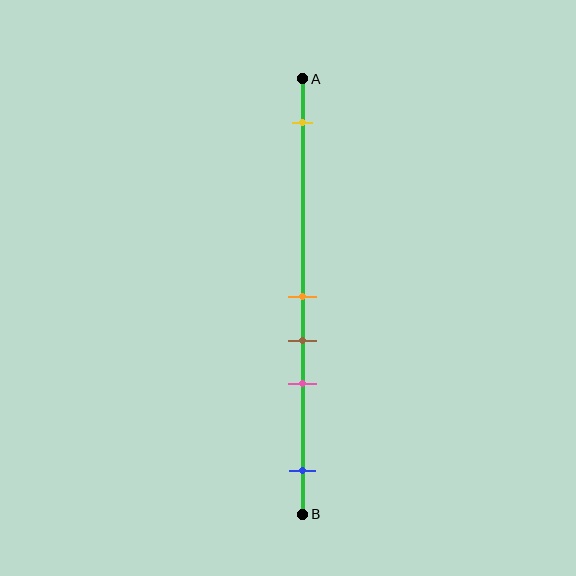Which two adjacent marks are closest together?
The orange and brown marks are the closest adjacent pair.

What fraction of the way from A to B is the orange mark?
The orange mark is approximately 50% (0.5) of the way from A to B.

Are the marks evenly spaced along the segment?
No, the marks are not evenly spaced.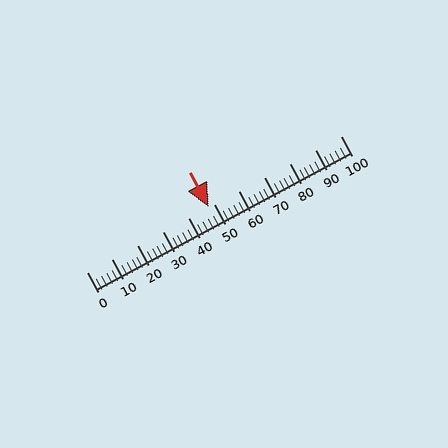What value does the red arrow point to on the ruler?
The red arrow points to approximately 48.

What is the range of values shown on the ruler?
The ruler shows values from 0 to 100.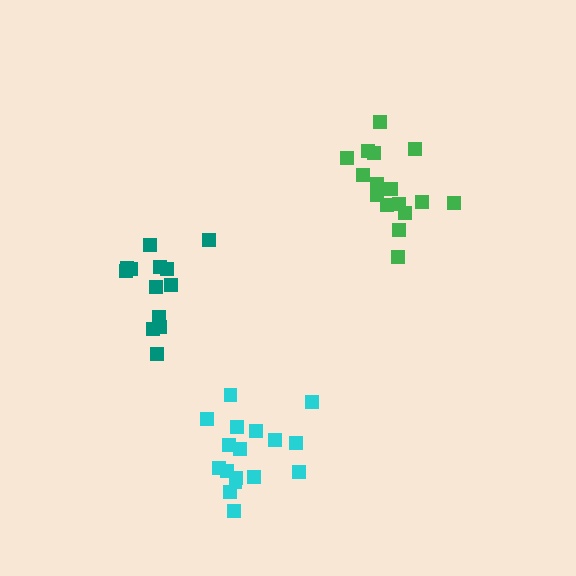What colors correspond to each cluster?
The clusters are colored: teal, cyan, green.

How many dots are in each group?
Group 1: 13 dots, Group 2: 17 dots, Group 3: 16 dots (46 total).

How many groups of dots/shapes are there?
There are 3 groups.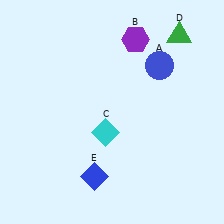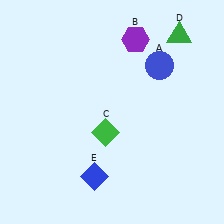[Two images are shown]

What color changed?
The diamond (C) changed from cyan in Image 1 to green in Image 2.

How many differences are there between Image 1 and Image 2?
There is 1 difference between the two images.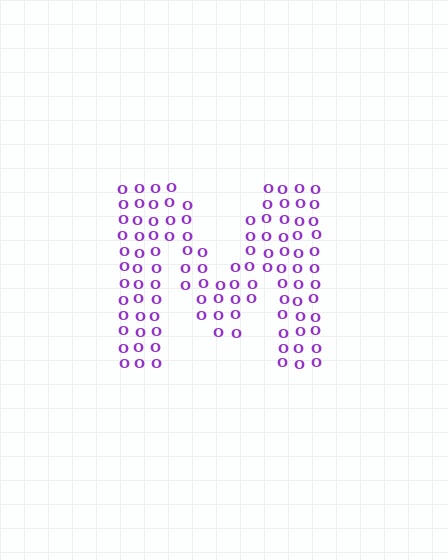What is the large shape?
The large shape is the letter M.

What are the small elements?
The small elements are letter O's.